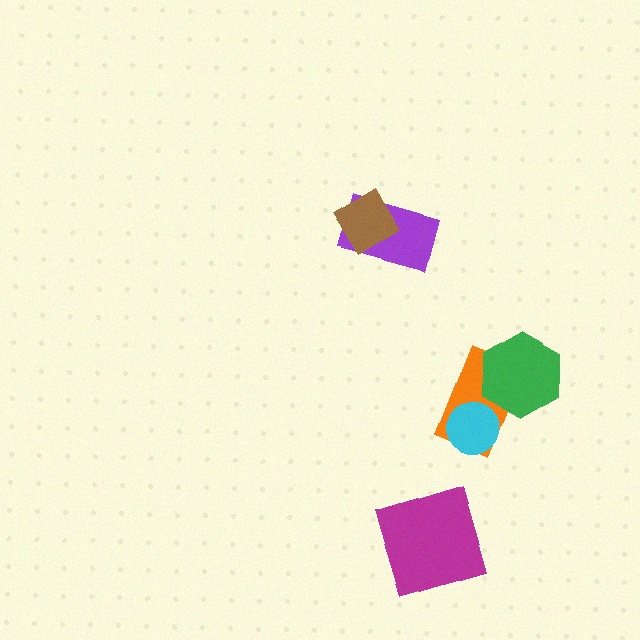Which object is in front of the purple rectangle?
The brown diamond is in front of the purple rectangle.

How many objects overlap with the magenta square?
0 objects overlap with the magenta square.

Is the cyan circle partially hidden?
No, no other shape covers it.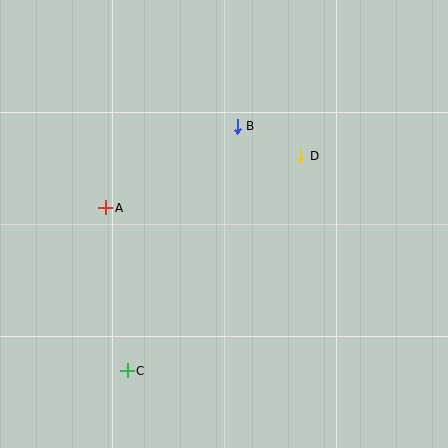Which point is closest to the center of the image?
Point B at (237, 126) is closest to the center.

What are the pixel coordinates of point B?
Point B is at (237, 126).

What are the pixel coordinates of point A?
Point A is at (106, 208).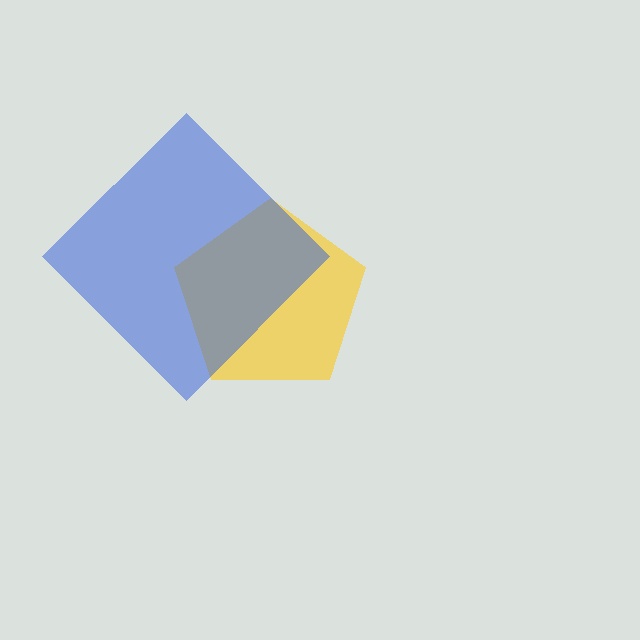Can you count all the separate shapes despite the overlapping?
Yes, there are 2 separate shapes.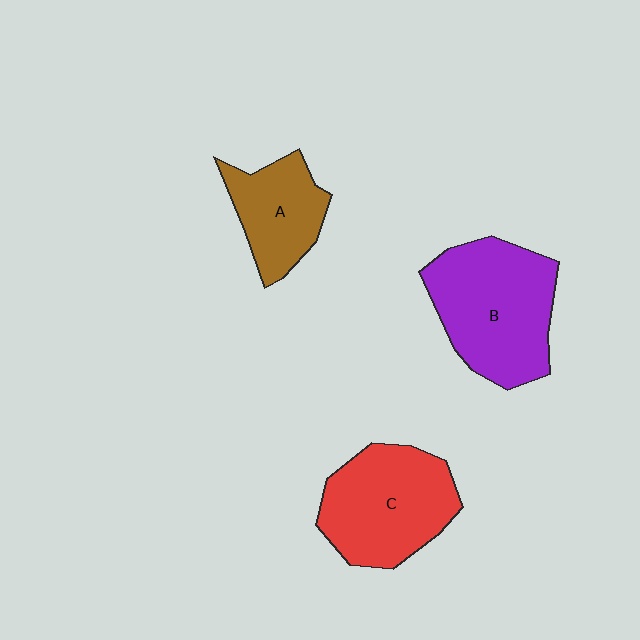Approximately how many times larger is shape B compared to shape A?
Approximately 1.7 times.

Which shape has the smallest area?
Shape A (brown).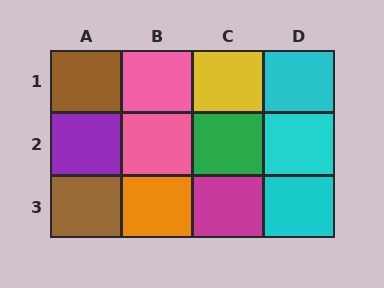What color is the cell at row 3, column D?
Cyan.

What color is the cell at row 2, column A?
Purple.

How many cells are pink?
2 cells are pink.